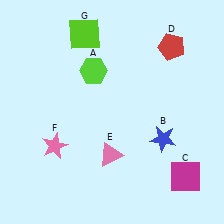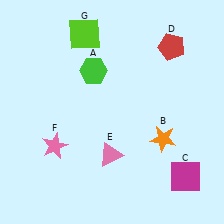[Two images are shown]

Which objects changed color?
A changed from lime to green. B changed from blue to orange.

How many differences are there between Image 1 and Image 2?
There are 2 differences between the two images.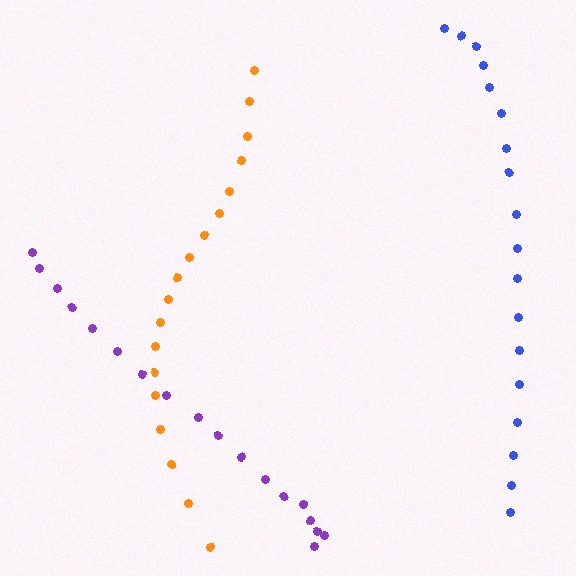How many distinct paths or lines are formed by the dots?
There are 3 distinct paths.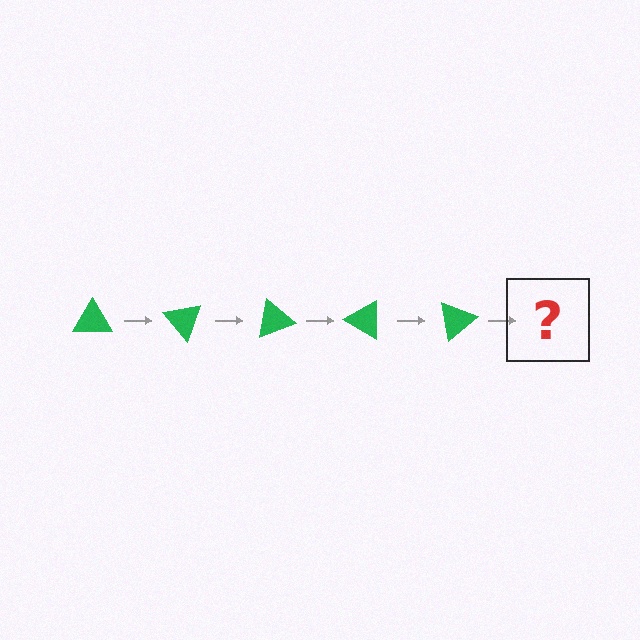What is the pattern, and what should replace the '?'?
The pattern is that the triangle rotates 50 degrees each step. The '?' should be a green triangle rotated 250 degrees.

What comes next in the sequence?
The next element should be a green triangle rotated 250 degrees.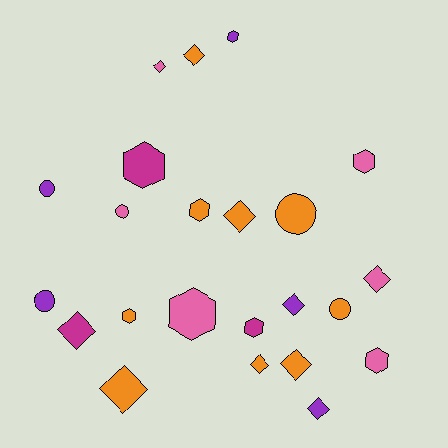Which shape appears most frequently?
Diamond, with 10 objects.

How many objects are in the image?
There are 23 objects.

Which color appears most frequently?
Orange, with 9 objects.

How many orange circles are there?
There are 2 orange circles.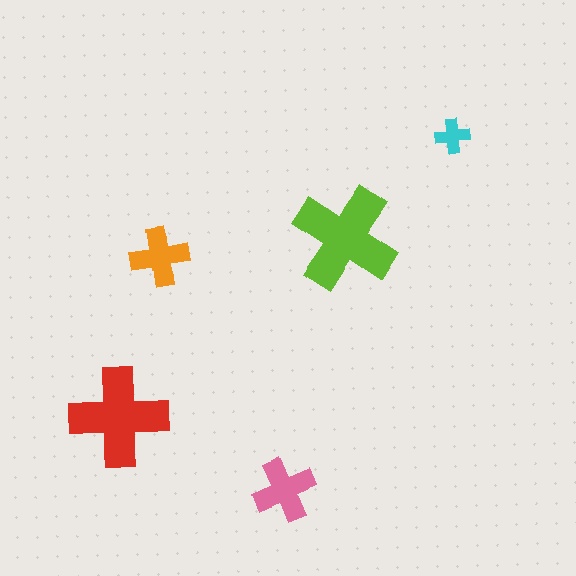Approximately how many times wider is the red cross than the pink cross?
About 1.5 times wider.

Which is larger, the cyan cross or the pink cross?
The pink one.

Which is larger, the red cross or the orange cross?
The red one.